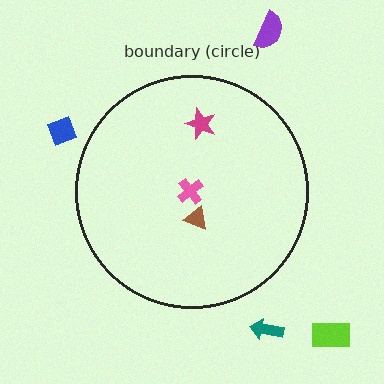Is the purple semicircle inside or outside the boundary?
Outside.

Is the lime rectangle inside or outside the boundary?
Outside.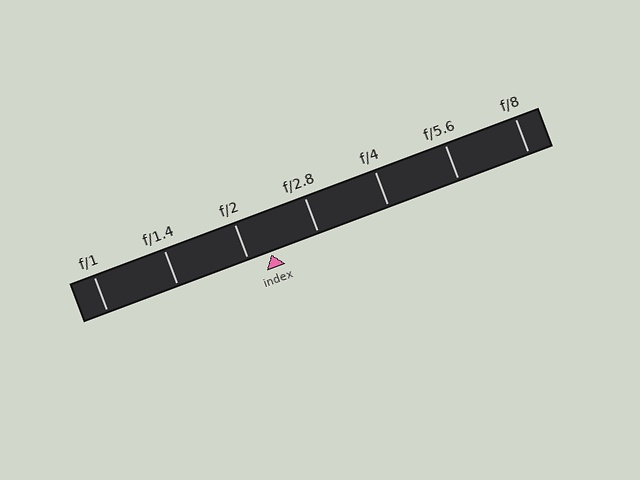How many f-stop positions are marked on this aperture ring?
There are 7 f-stop positions marked.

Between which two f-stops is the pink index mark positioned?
The index mark is between f/2 and f/2.8.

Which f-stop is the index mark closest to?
The index mark is closest to f/2.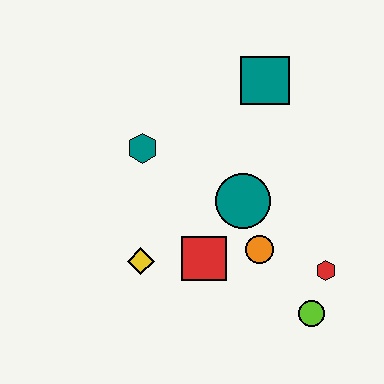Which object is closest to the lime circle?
The red hexagon is closest to the lime circle.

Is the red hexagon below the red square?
Yes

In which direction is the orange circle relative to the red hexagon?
The orange circle is to the left of the red hexagon.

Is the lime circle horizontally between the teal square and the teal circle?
No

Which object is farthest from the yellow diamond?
The teal square is farthest from the yellow diamond.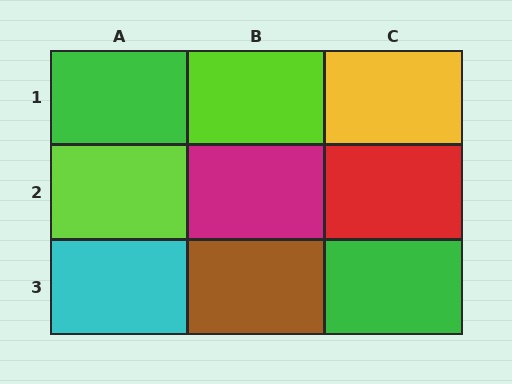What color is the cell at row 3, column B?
Brown.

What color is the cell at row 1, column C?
Yellow.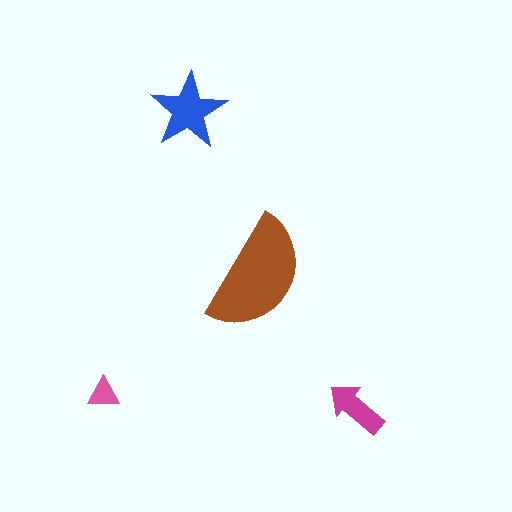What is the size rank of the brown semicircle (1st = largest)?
1st.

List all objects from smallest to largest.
The pink triangle, the magenta arrow, the blue star, the brown semicircle.